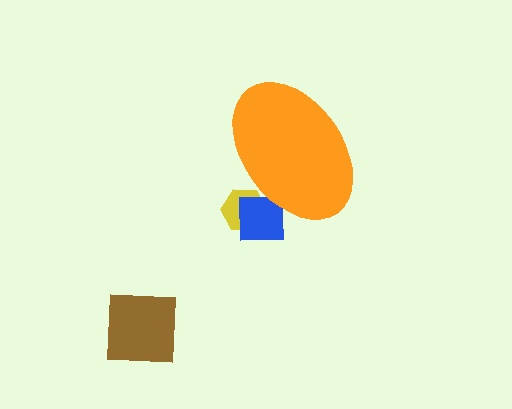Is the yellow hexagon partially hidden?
Yes, the yellow hexagon is partially hidden behind the orange ellipse.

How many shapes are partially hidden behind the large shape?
2 shapes are partially hidden.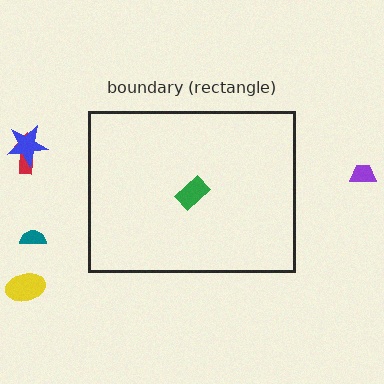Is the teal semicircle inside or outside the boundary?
Outside.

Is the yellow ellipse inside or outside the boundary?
Outside.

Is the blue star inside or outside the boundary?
Outside.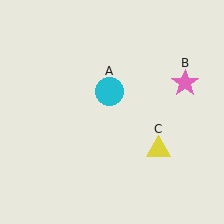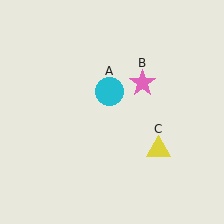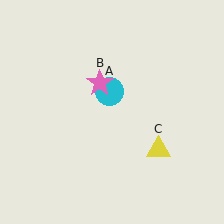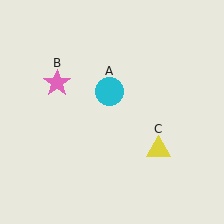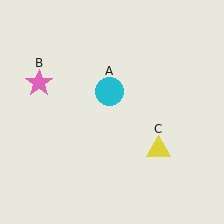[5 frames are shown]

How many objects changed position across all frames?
1 object changed position: pink star (object B).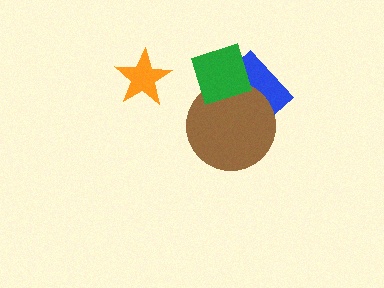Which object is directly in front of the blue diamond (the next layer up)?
The brown circle is directly in front of the blue diamond.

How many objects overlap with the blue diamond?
2 objects overlap with the blue diamond.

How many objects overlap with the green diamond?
2 objects overlap with the green diamond.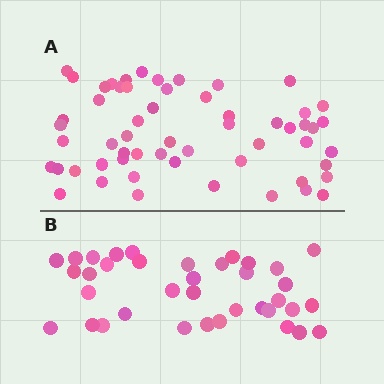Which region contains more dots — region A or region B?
Region A (the top region) has more dots.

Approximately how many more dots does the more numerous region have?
Region A has approximately 20 more dots than region B.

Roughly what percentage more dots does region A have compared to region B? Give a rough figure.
About 55% more.